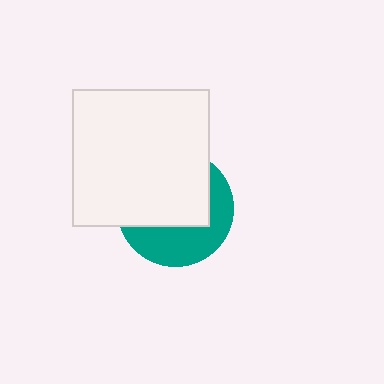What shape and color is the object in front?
The object in front is a white square.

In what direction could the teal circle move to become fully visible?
The teal circle could move down. That would shift it out from behind the white square entirely.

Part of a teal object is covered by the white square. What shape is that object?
It is a circle.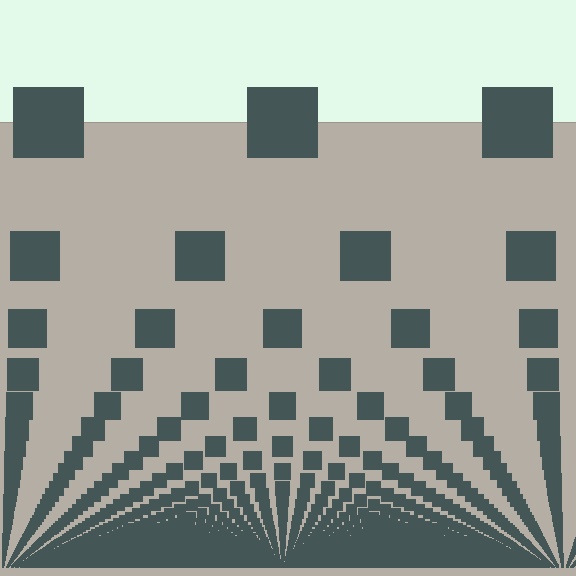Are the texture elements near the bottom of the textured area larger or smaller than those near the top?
Smaller. The gradient is inverted — elements near the bottom are smaller and denser.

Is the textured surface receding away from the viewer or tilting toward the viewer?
The surface appears to tilt toward the viewer. Texture elements get larger and sparser toward the top.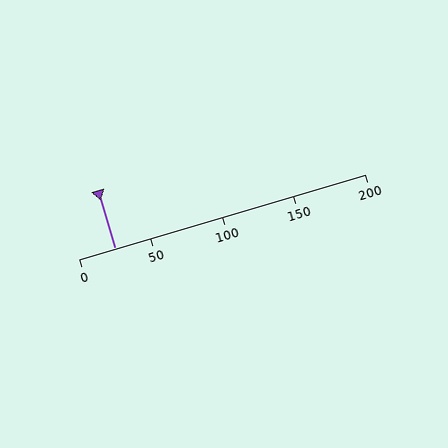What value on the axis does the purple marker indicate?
The marker indicates approximately 25.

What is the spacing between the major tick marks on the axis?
The major ticks are spaced 50 apart.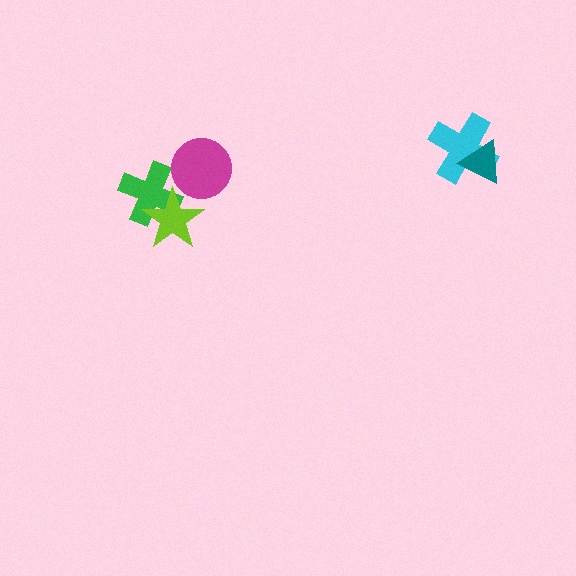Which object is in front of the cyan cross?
The teal triangle is in front of the cyan cross.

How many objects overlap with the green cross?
1 object overlaps with the green cross.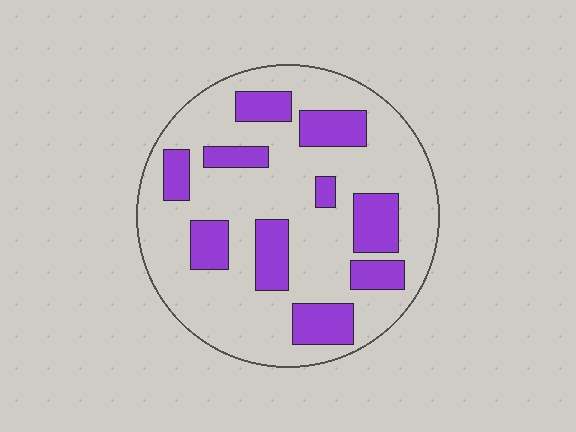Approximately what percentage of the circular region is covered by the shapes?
Approximately 25%.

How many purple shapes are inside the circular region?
10.